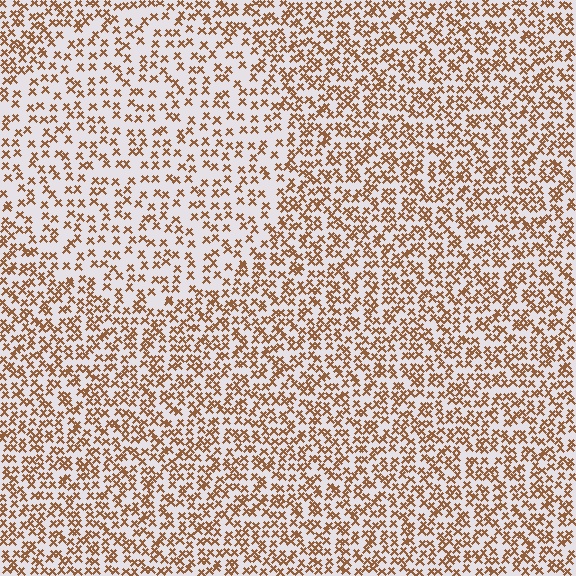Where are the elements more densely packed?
The elements are more densely packed outside the circle boundary.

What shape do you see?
I see a circle.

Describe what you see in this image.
The image contains small brown elements arranged at two different densities. A circle-shaped region is visible where the elements are less densely packed than the surrounding area.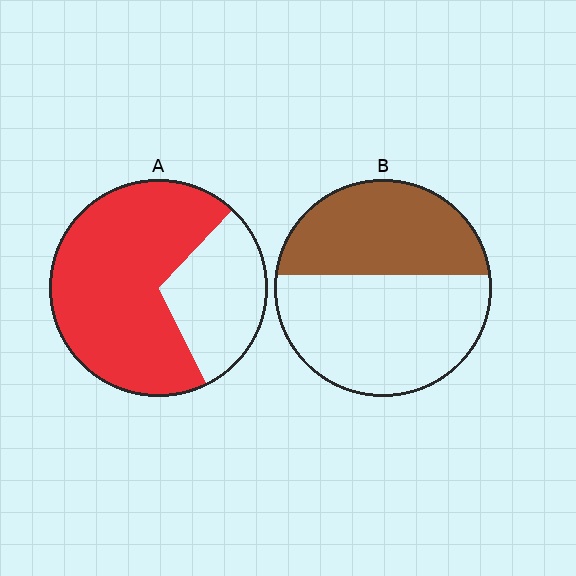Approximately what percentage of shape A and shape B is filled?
A is approximately 70% and B is approximately 40%.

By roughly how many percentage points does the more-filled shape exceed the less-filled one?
By roughly 25 percentage points (A over B).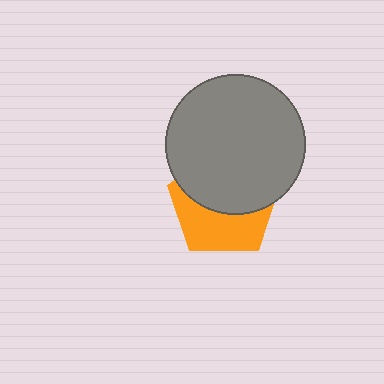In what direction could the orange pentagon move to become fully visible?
The orange pentagon could move down. That would shift it out from behind the gray circle entirely.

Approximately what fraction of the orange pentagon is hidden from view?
Roughly 54% of the orange pentagon is hidden behind the gray circle.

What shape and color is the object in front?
The object in front is a gray circle.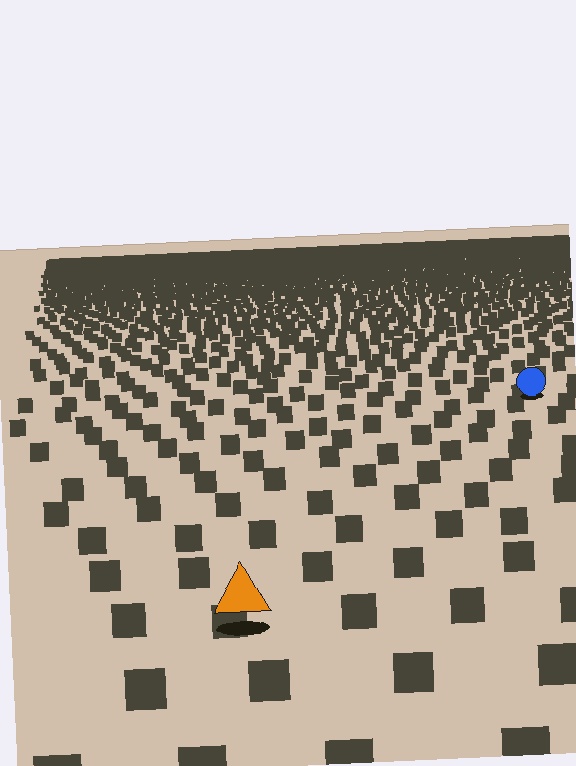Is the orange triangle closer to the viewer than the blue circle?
Yes. The orange triangle is closer — you can tell from the texture gradient: the ground texture is coarser near it.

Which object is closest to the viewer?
The orange triangle is closest. The texture marks near it are larger and more spread out.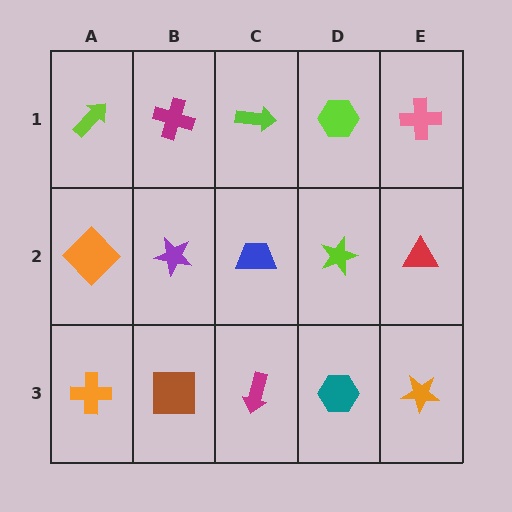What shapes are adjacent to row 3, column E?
A red triangle (row 2, column E), a teal hexagon (row 3, column D).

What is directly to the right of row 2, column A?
A purple star.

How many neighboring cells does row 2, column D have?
4.